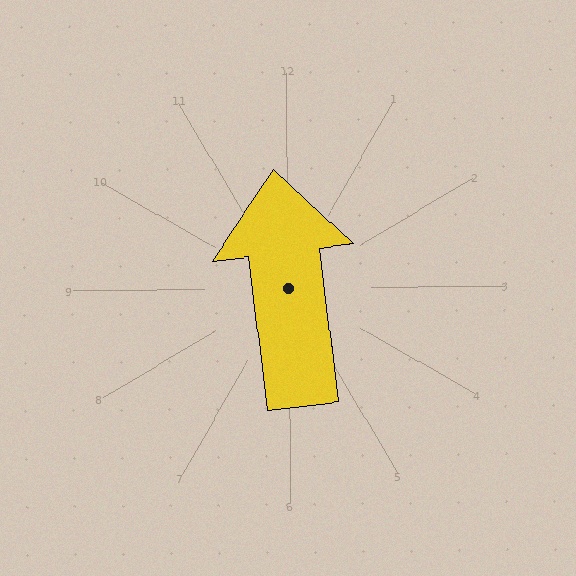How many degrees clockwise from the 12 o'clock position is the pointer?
Approximately 353 degrees.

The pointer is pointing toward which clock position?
Roughly 12 o'clock.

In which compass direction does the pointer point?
North.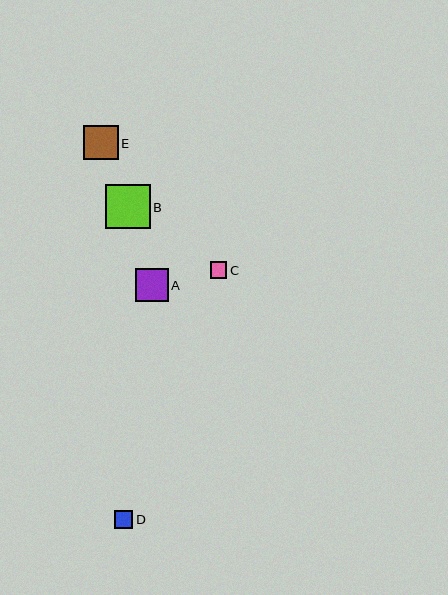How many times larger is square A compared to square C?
Square A is approximately 1.9 times the size of square C.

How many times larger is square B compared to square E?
Square B is approximately 1.3 times the size of square E.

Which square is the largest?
Square B is the largest with a size of approximately 45 pixels.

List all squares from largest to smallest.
From largest to smallest: B, E, A, D, C.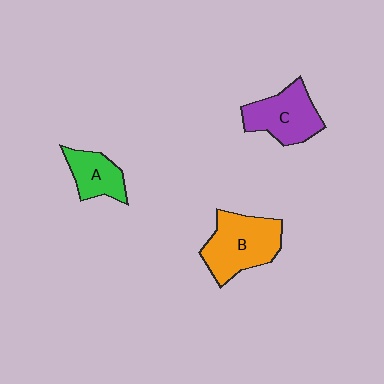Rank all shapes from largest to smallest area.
From largest to smallest: B (orange), C (purple), A (green).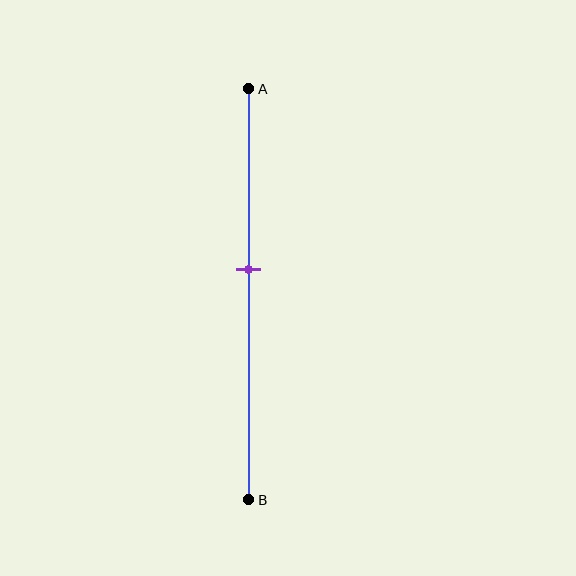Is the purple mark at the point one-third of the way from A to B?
No, the mark is at about 45% from A, not at the 33% one-third point.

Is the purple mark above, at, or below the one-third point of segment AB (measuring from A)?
The purple mark is below the one-third point of segment AB.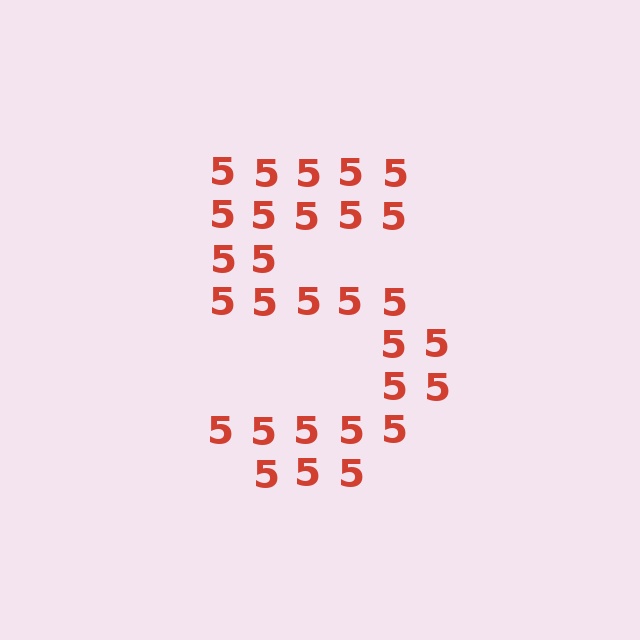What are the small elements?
The small elements are digit 5's.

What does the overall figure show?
The overall figure shows the digit 5.